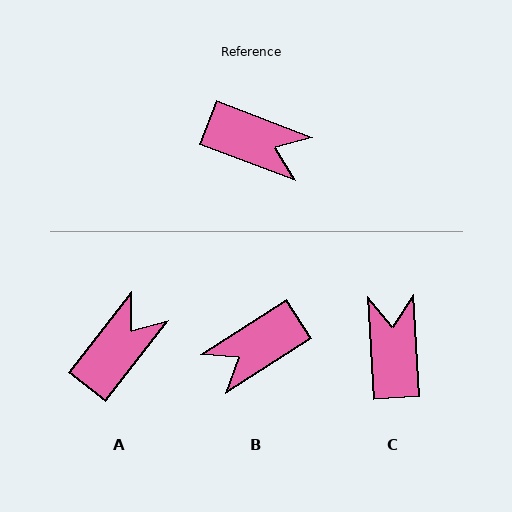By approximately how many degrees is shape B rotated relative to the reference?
Approximately 127 degrees clockwise.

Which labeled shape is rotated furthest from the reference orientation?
B, about 127 degrees away.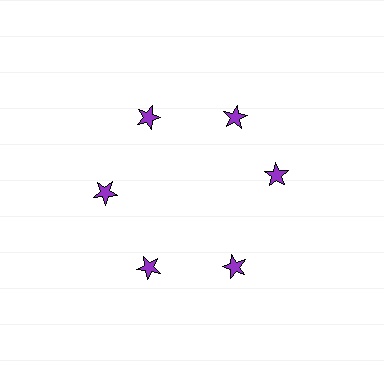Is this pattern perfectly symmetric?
No. The 6 purple stars are arranged in a ring, but one element near the 3 o'clock position is rotated out of alignment along the ring, breaking the 6-fold rotational symmetry.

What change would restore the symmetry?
The symmetry would be restored by rotating it back into even spacing with its neighbors so that all 6 stars sit at equal angles and equal distance from the center.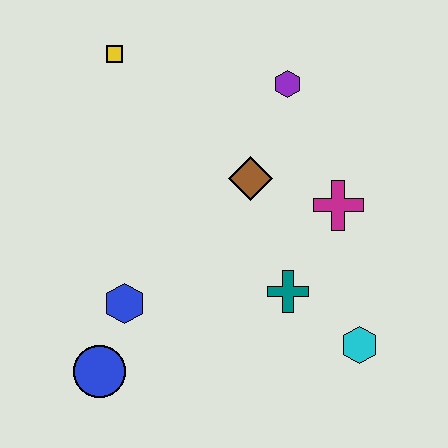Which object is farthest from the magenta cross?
The blue circle is farthest from the magenta cross.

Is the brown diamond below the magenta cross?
No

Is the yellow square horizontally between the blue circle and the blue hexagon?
Yes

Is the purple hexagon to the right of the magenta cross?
No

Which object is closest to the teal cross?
The cyan hexagon is closest to the teal cross.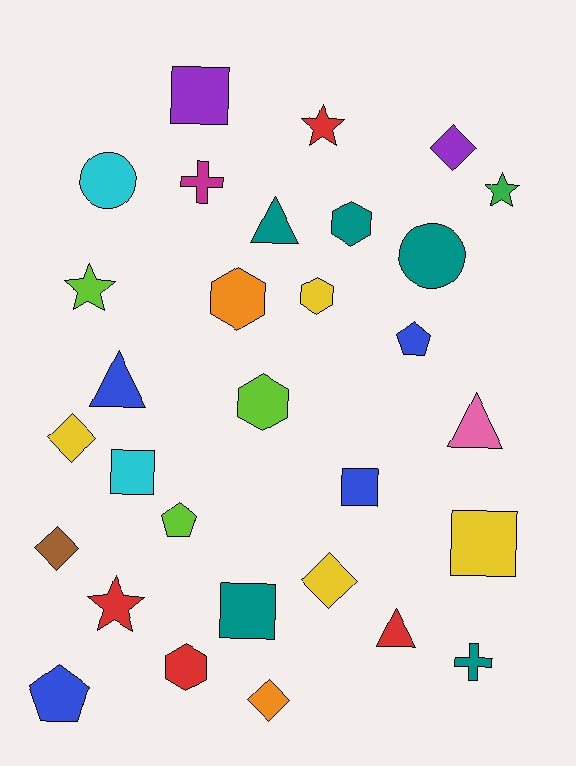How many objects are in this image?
There are 30 objects.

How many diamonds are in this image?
There are 5 diamonds.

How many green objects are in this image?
There is 1 green object.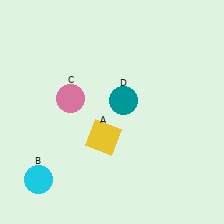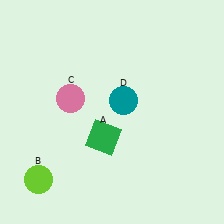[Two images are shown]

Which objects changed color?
A changed from yellow to green. B changed from cyan to lime.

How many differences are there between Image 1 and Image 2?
There are 2 differences between the two images.